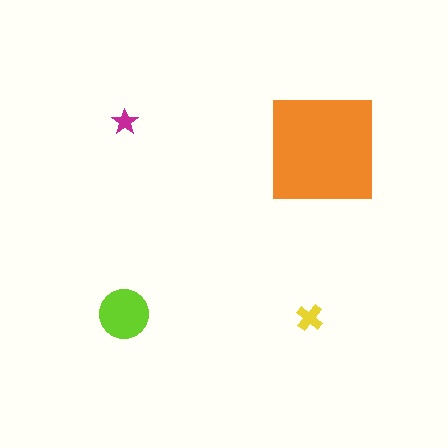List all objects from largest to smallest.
The orange square, the lime circle, the yellow cross, the magenta star.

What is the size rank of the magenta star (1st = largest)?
4th.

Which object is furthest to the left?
The lime circle is leftmost.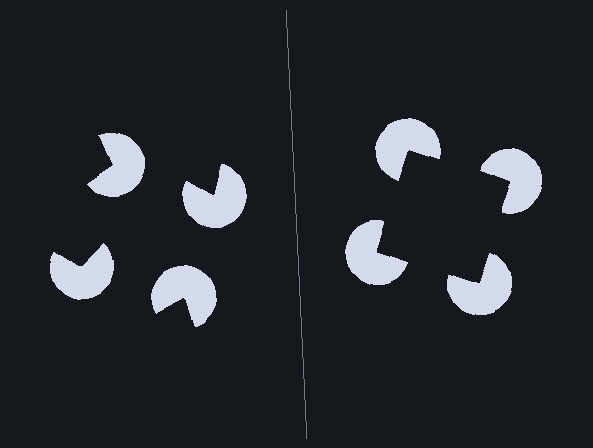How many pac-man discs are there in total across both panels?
8 — 4 on each side.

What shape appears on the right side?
An illusory square.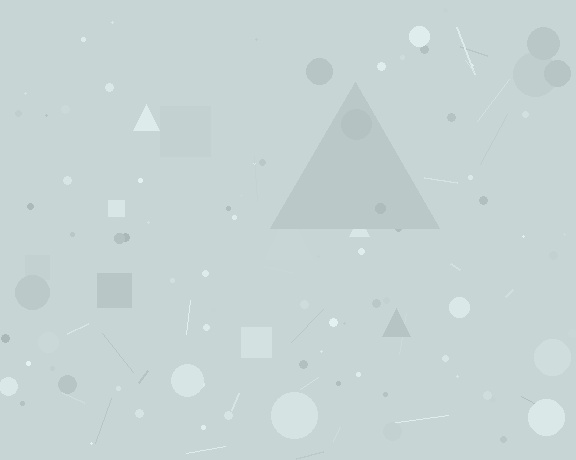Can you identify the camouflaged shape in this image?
The camouflaged shape is a triangle.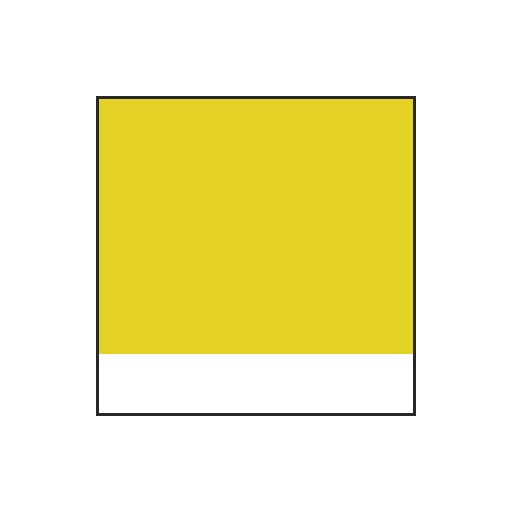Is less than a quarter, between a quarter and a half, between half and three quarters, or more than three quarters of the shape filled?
More than three quarters.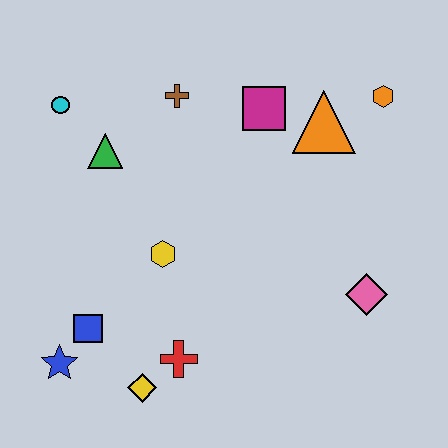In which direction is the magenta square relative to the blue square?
The magenta square is above the blue square.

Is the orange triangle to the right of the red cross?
Yes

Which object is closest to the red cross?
The yellow diamond is closest to the red cross.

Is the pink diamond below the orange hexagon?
Yes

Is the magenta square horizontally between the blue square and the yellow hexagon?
No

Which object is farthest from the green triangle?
The pink diamond is farthest from the green triangle.